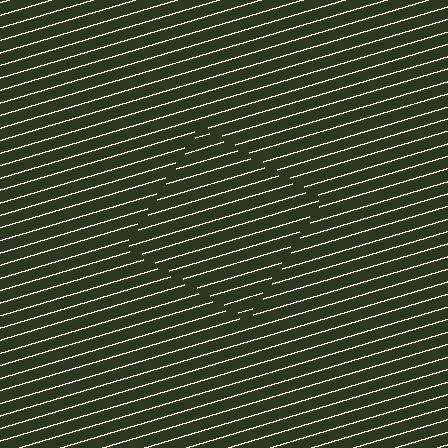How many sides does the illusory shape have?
4 sides — the line-ends trace a square.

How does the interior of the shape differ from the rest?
The interior of the shape contains the same grating, shifted by half a period — the contour is defined by the phase discontinuity where line-ends from the inner and outer gratings abut.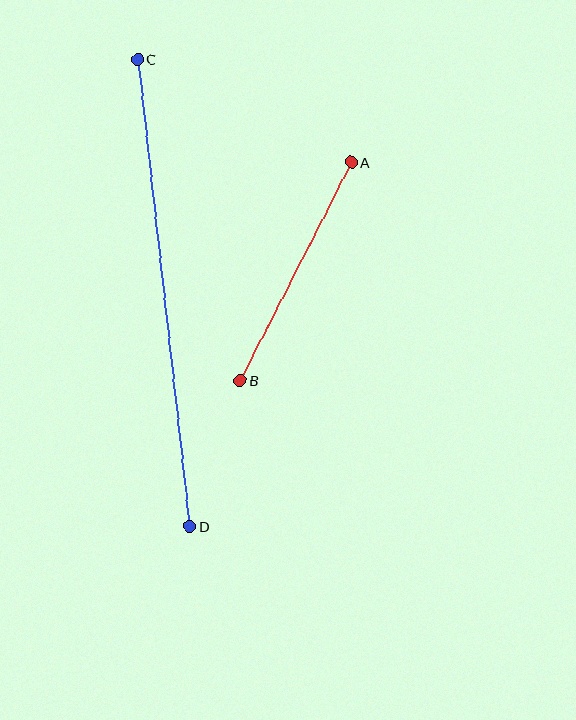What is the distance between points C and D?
The distance is approximately 470 pixels.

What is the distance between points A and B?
The distance is approximately 245 pixels.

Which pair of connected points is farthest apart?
Points C and D are farthest apart.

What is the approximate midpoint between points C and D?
The midpoint is at approximately (164, 293) pixels.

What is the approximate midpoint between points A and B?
The midpoint is at approximately (296, 271) pixels.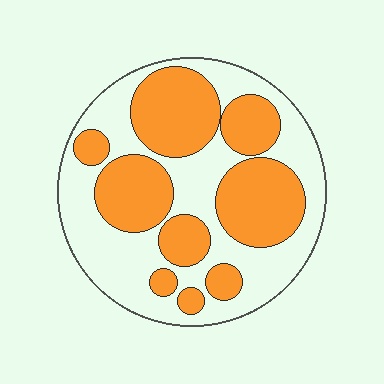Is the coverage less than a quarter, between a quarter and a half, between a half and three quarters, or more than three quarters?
Between a quarter and a half.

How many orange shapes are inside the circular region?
9.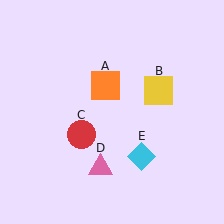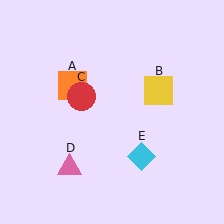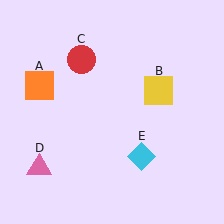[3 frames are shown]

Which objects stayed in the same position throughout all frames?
Yellow square (object B) and cyan diamond (object E) remained stationary.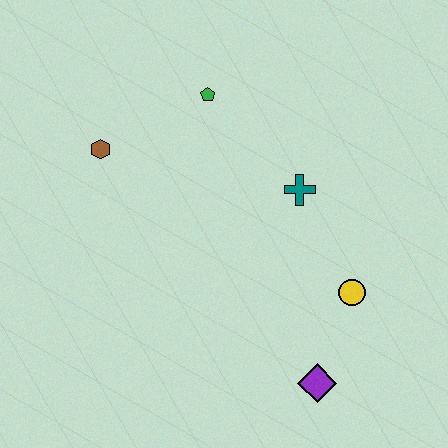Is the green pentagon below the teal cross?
No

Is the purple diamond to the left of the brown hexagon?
No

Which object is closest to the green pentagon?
The brown hexagon is closest to the green pentagon.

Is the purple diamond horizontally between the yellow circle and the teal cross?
Yes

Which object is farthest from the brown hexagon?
The purple diamond is farthest from the brown hexagon.